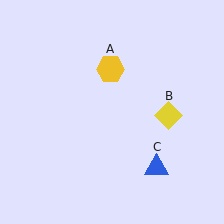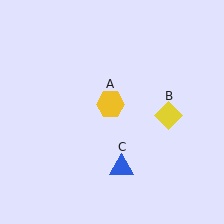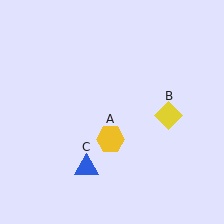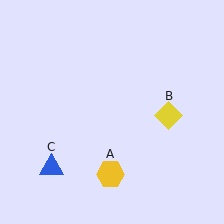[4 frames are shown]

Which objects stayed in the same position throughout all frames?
Yellow diamond (object B) remained stationary.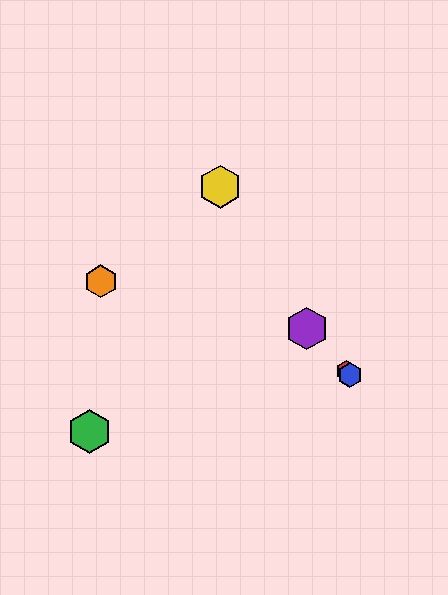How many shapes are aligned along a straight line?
3 shapes (the red hexagon, the blue hexagon, the purple hexagon) are aligned along a straight line.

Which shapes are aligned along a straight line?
The red hexagon, the blue hexagon, the purple hexagon are aligned along a straight line.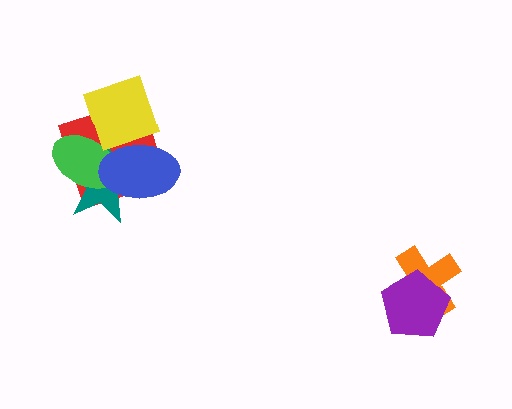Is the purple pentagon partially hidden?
No, no other shape covers it.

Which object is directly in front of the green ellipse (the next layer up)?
The blue ellipse is directly in front of the green ellipse.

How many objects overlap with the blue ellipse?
4 objects overlap with the blue ellipse.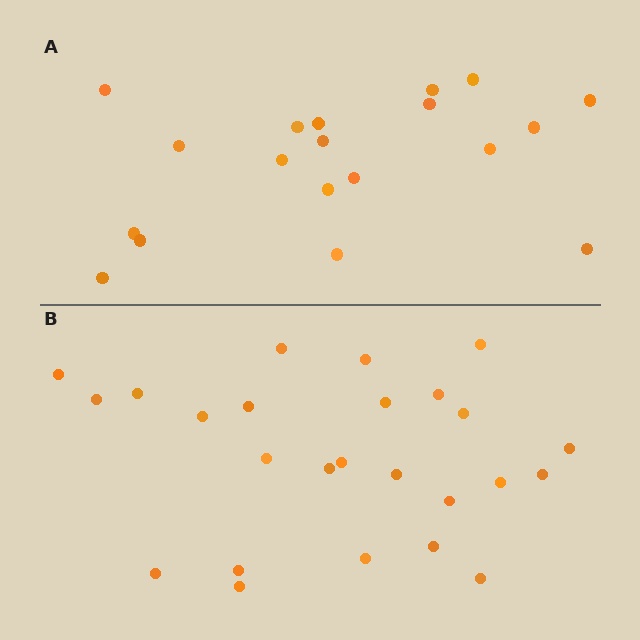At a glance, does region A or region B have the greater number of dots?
Region B (the bottom region) has more dots.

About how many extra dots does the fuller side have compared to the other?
Region B has about 6 more dots than region A.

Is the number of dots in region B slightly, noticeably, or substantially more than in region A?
Region B has noticeably more, but not dramatically so. The ratio is roughly 1.3 to 1.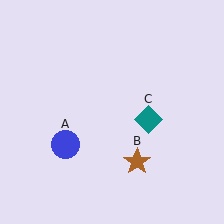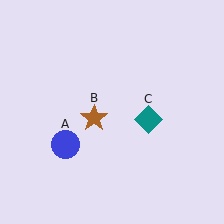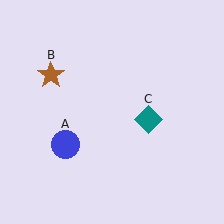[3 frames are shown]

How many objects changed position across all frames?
1 object changed position: brown star (object B).